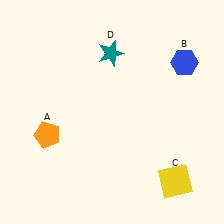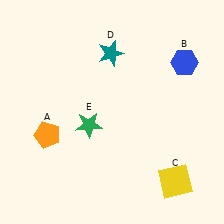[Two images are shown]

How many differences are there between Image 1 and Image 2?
There is 1 difference between the two images.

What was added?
A green star (E) was added in Image 2.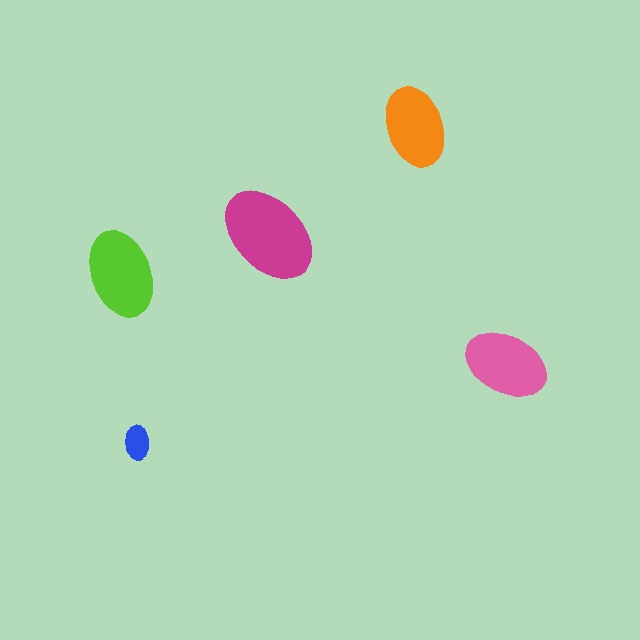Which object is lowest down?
The blue ellipse is bottommost.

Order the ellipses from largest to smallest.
the magenta one, the lime one, the pink one, the orange one, the blue one.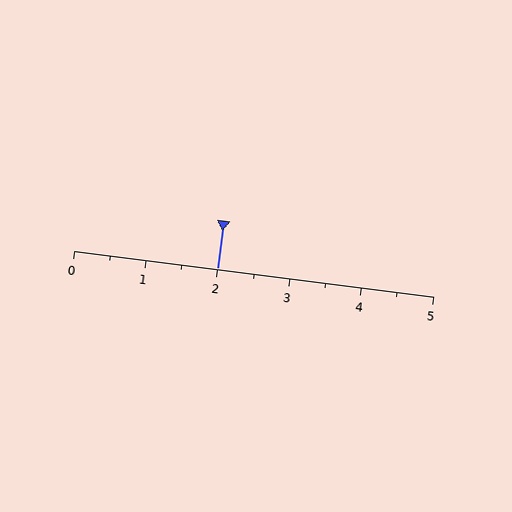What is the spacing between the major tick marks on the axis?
The major ticks are spaced 1 apart.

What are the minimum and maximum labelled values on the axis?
The axis runs from 0 to 5.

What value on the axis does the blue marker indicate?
The marker indicates approximately 2.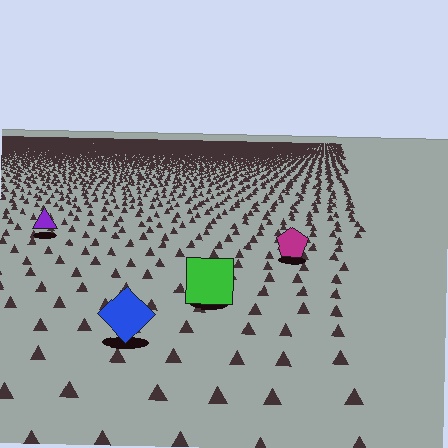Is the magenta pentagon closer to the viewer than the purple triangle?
Yes. The magenta pentagon is closer — you can tell from the texture gradient: the ground texture is coarser near it.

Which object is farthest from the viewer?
The purple triangle is farthest from the viewer. It appears smaller and the ground texture around it is denser.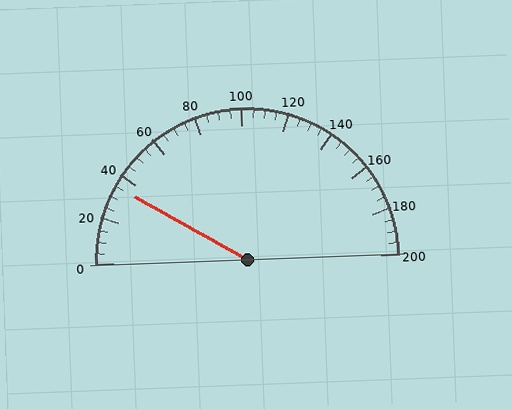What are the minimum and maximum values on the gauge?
The gauge ranges from 0 to 200.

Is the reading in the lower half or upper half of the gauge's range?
The reading is in the lower half of the range (0 to 200).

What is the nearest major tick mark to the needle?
The nearest major tick mark is 40.